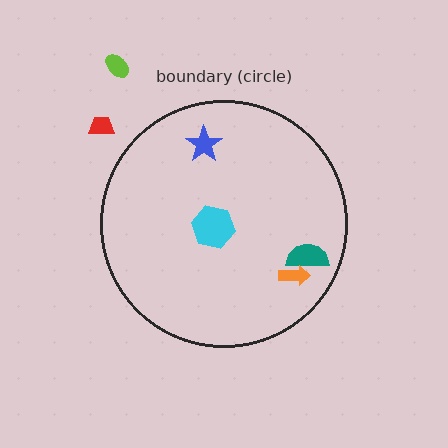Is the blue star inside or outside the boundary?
Inside.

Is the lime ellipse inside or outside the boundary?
Outside.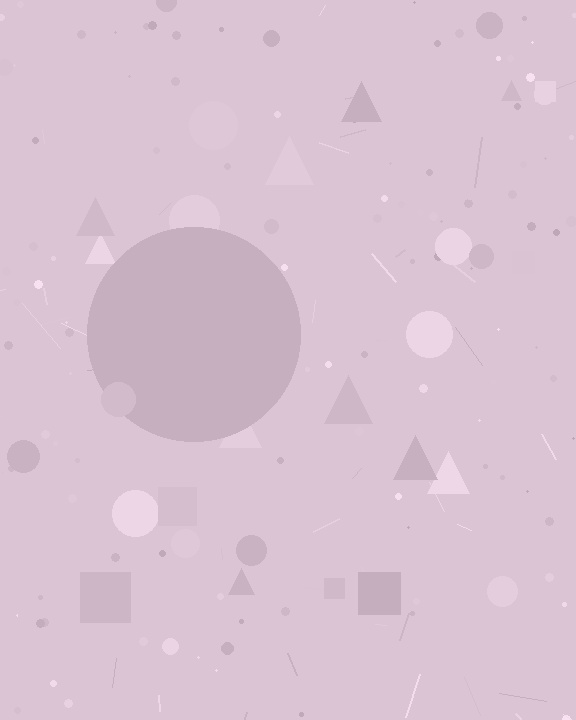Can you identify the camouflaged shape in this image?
The camouflaged shape is a circle.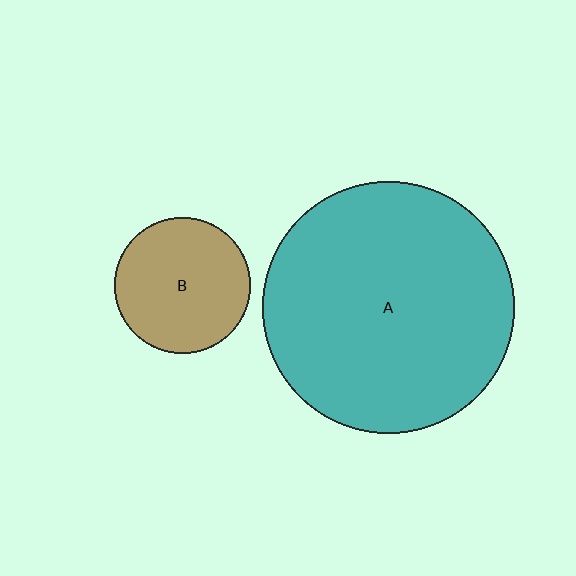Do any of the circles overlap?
No, none of the circles overlap.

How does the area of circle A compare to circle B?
Approximately 3.4 times.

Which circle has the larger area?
Circle A (teal).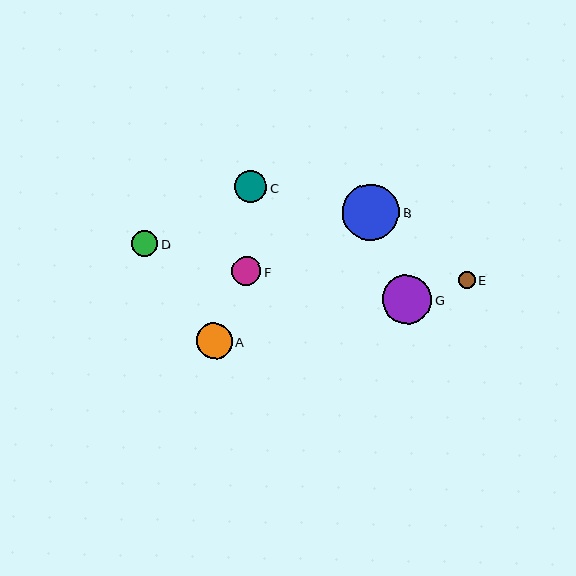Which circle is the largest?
Circle B is the largest with a size of approximately 57 pixels.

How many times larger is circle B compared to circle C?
Circle B is approximately 1.8 times the size of circle C.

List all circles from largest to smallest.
From largest to smallest: B, G, A, C, F, D, E.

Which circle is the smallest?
Circle E is the smallest with a size of approximately 17 pixels.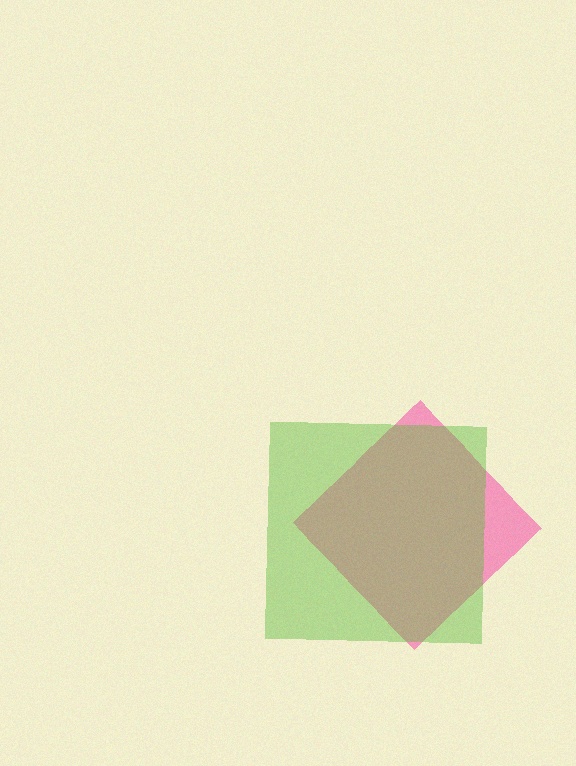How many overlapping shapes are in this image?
There are 2 overlapping shapes in the image.